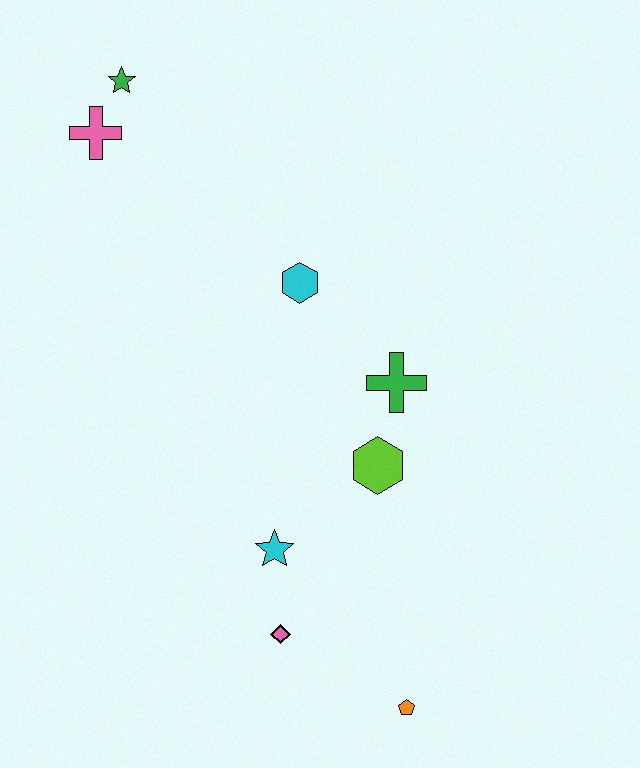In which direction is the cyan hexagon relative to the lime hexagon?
The cyan hexagon is above the lime hexagon.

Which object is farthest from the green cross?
The green star is farthest from the green cross.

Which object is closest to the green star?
The pink cross is closest to the green star.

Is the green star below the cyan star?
No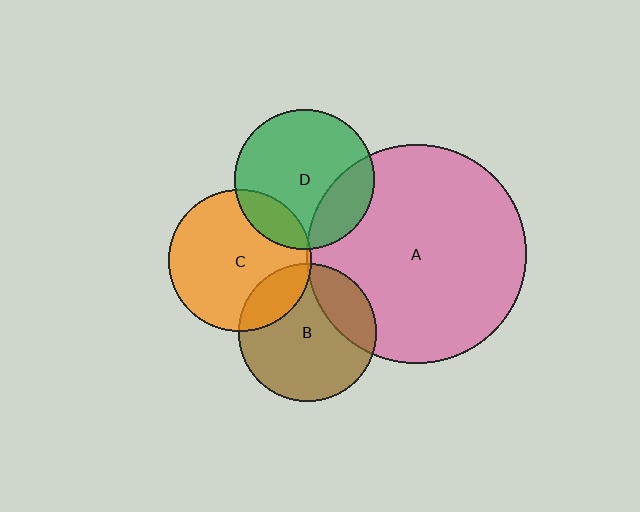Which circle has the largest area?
Circle A (pink).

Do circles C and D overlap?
Yes.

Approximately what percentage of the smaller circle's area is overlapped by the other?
Approximately 15%.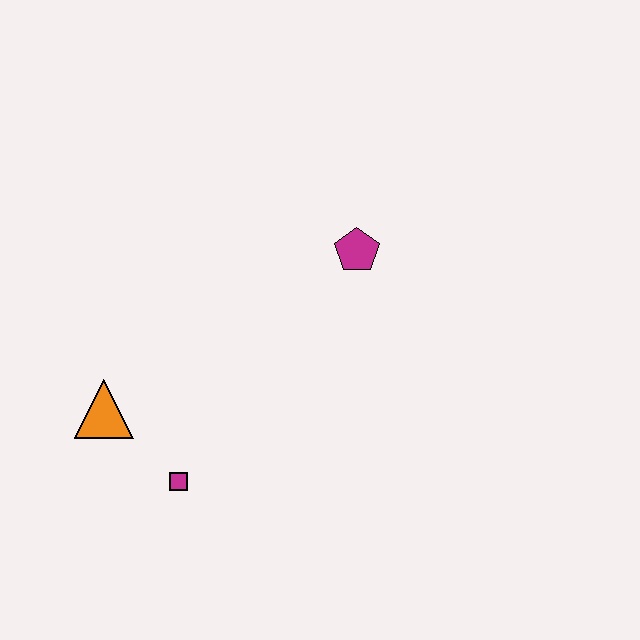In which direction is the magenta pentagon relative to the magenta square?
The magenta pentagon is above the magenta square.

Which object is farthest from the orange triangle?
The magenta pentagon is farthest from the orange triangle.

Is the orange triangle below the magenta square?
No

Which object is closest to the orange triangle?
The magenta square is closest to the orange triangle.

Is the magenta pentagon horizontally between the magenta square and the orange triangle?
No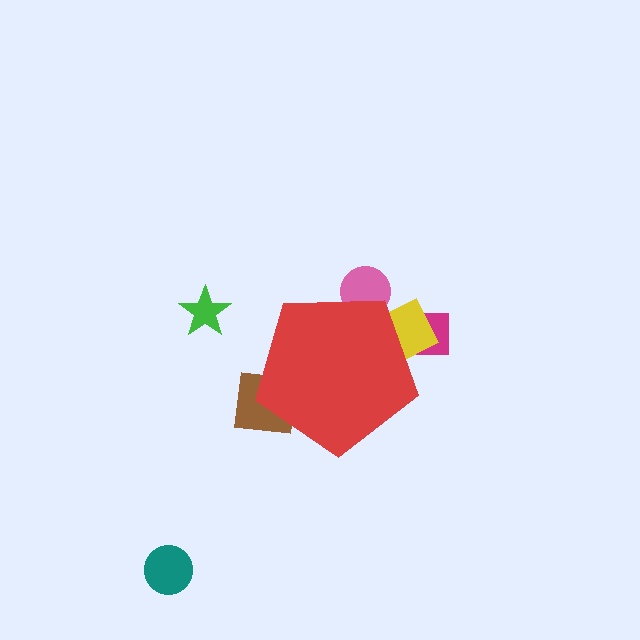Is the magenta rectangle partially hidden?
Yes, the magenta rectangle is partially hidden behind the red pentagon.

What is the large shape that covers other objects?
A red pentagon.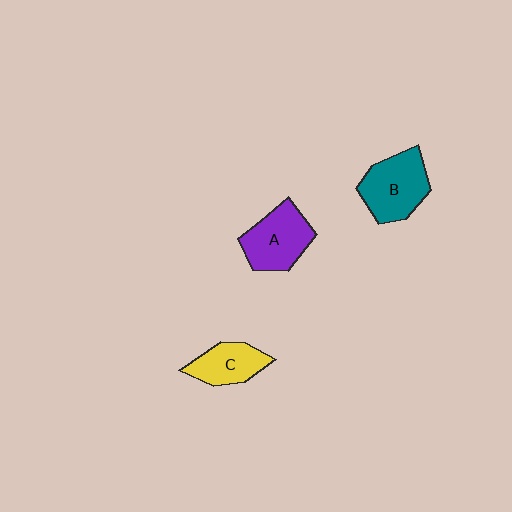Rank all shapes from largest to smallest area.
From largest to smallest: B (teal), A (purple), C (yellow).